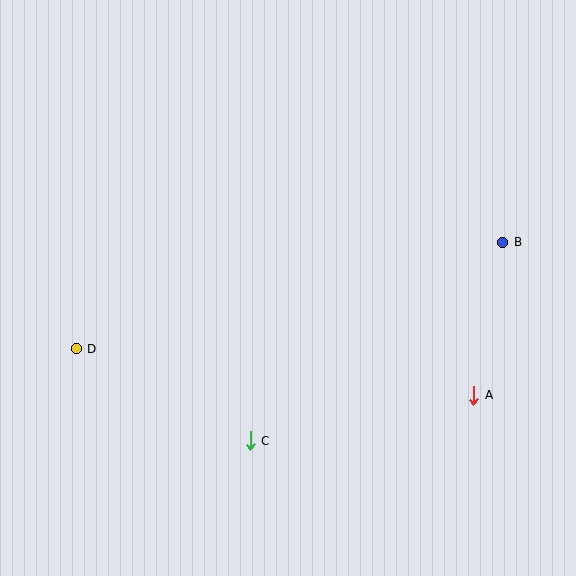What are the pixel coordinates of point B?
Point B is at (503, 243).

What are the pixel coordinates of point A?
Point A is at (474, 395).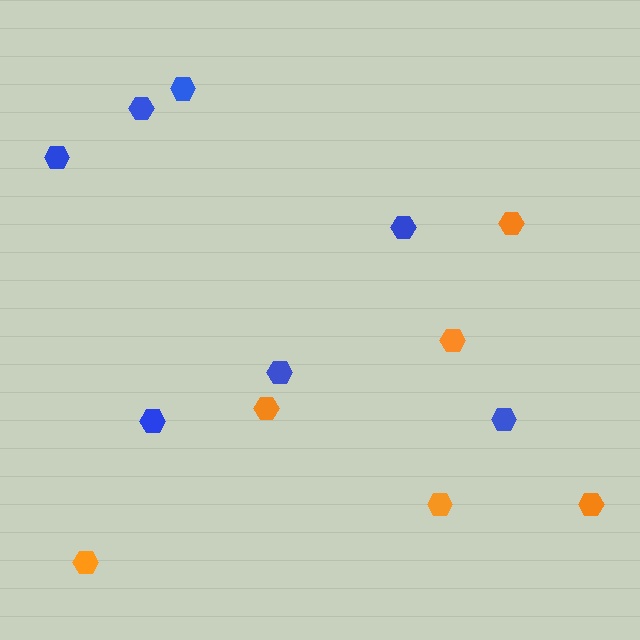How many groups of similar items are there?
There are 2 groups: one group of orange hexagons (6) and one group of blue hexagons (7).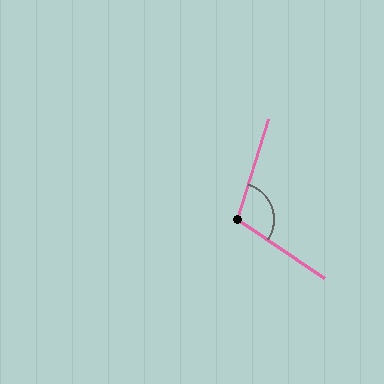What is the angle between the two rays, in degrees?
Approximately 106 degrees.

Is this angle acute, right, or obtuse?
It is obtuse.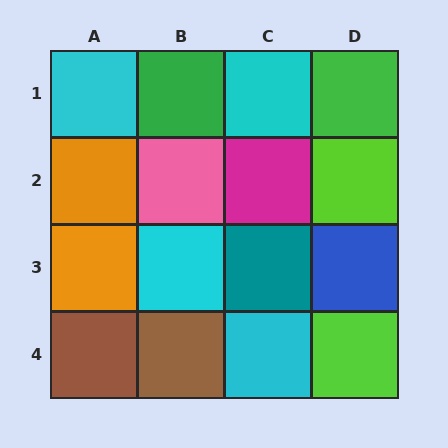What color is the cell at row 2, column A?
Orange.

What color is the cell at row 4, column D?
Lime.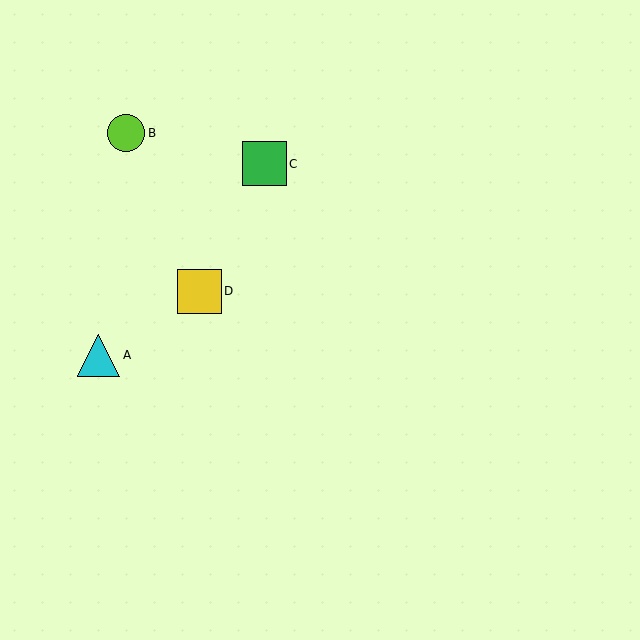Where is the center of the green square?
The center of the green square is at (264, 164).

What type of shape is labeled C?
Shape C is a green square.